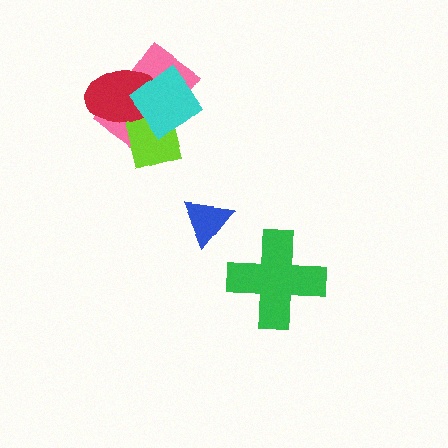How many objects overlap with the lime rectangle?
3 objects overlap with the lime rectangle.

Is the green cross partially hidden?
No, no other shape covers it.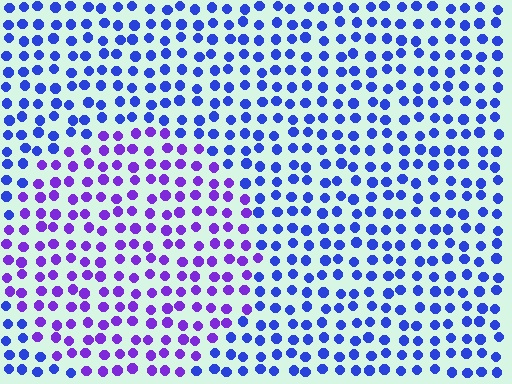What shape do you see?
I see a circle.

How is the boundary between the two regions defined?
The boundary is defined purely by a slight shift in hue (about 38 degrees). Spacing, size, and orientation are identical on both sides.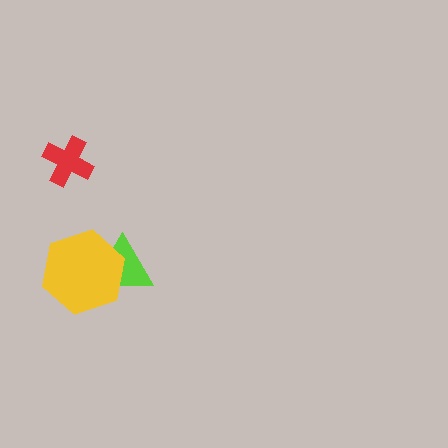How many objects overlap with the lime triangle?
1 object overlaps with the lime triangle.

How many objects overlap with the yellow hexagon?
1 object overlaps with the yellow hexagon.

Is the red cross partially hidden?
No, no other shape covers it.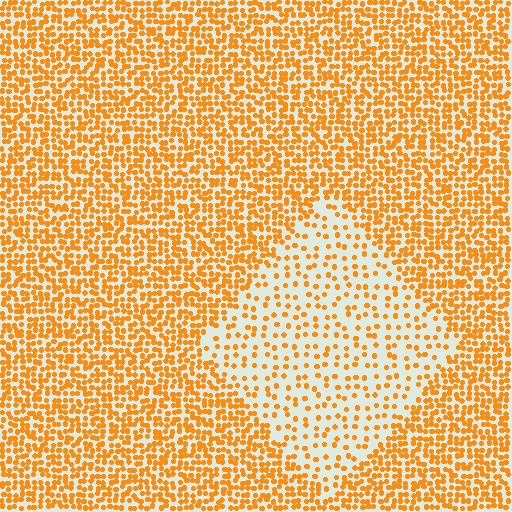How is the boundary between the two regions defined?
The boundary is defined by a change in element density (approximately 2.5x ratio). All elements are the same color, size, and shape.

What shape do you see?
I see a diamond.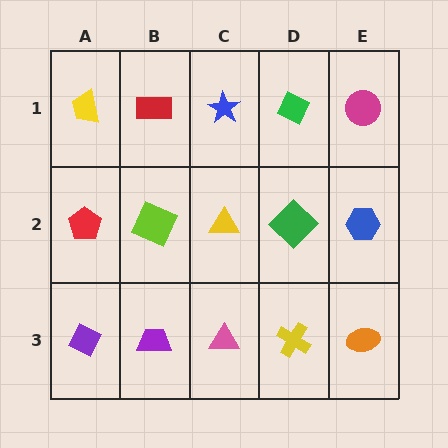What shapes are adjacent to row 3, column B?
A lime square (row 2, column B), a purple diamond (row 3, column A), a pink triangle (row 3, column C).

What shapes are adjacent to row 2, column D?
A green diamond (row 1, column D), a yellow cross (row 3, column D), a yellow triangle (row 2, column C), a blue hexagon (row 2, column E).